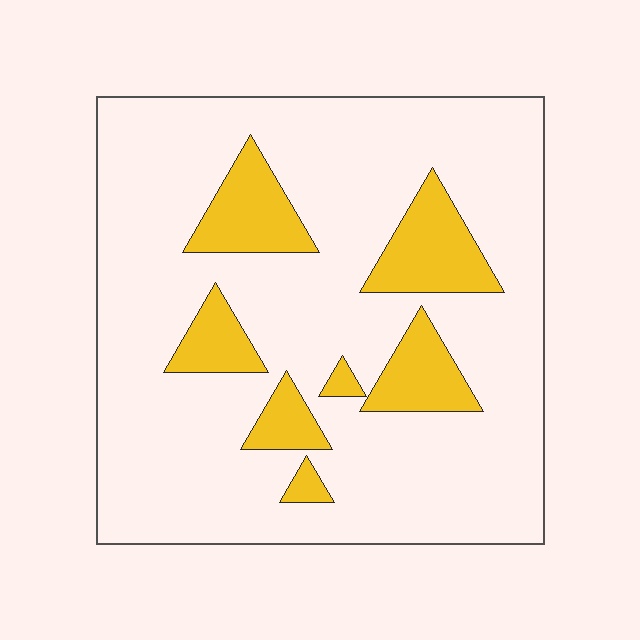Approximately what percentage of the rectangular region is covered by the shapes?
Approximately 20%.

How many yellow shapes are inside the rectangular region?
7.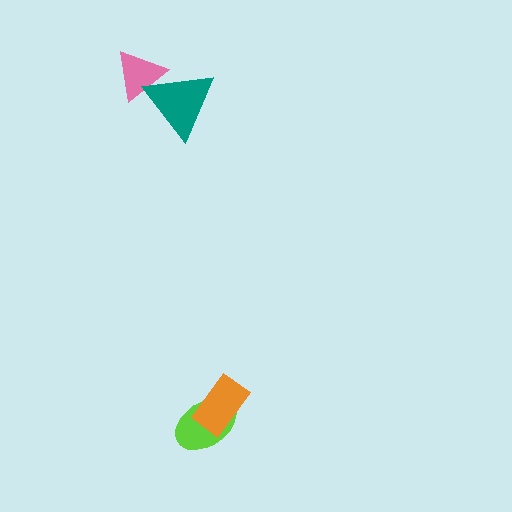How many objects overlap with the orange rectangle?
1 object overlaps with the orange rectangle.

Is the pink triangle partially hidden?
Yes, it is partially covered by another shape.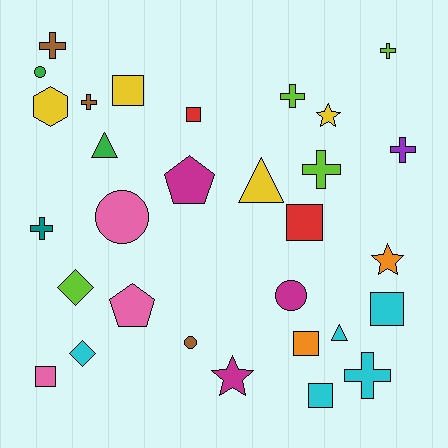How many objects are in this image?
There are 30 objects.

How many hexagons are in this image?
There is 1 hexagon.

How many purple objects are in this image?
There is 1 purple object.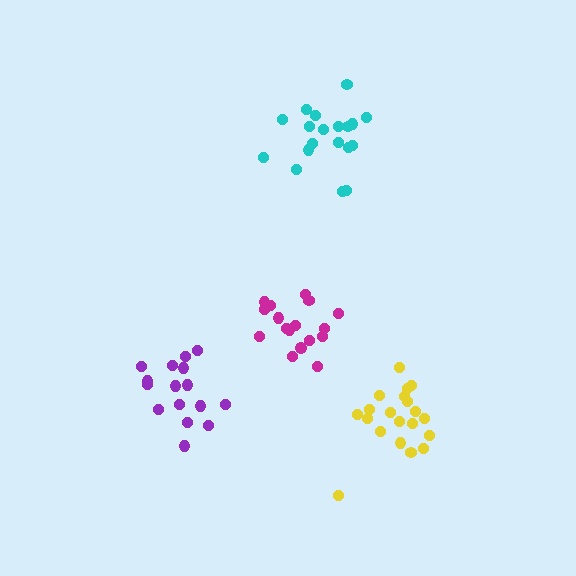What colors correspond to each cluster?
The clusters are colored: magenta, purple, yellow, cyan.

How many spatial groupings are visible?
There are 4 spatial groupings.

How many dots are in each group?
Group 1: 17 dots, Group 2: 16 dots, Group 3: 20 dots, Group 4: 19 dots (72 total).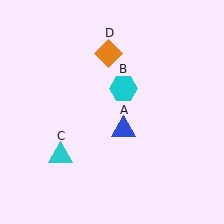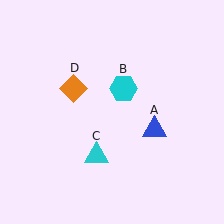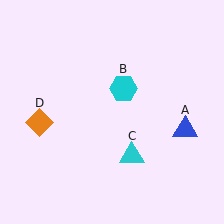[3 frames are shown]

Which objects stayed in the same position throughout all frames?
Cyan hexagon (object B) remained stationary.